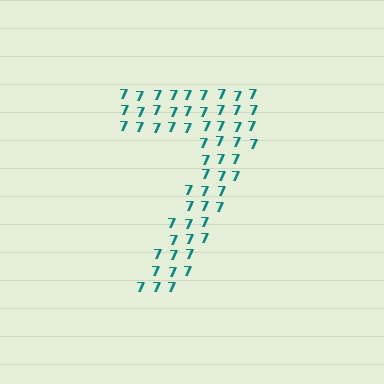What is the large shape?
The large shape is the digit 7.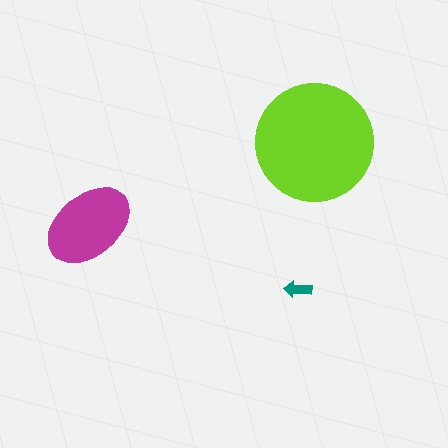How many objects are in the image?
There are 3 objects in the image.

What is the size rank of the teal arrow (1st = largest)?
3rd.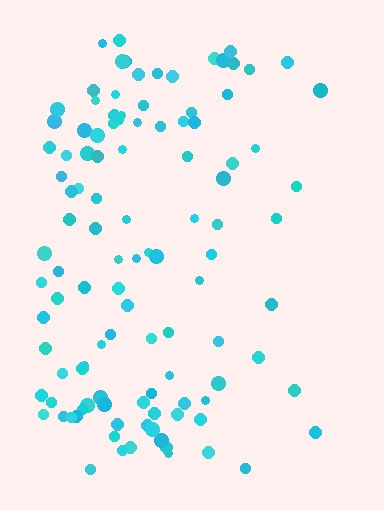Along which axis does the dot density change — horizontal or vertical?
Horizontal.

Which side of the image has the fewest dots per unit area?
The right.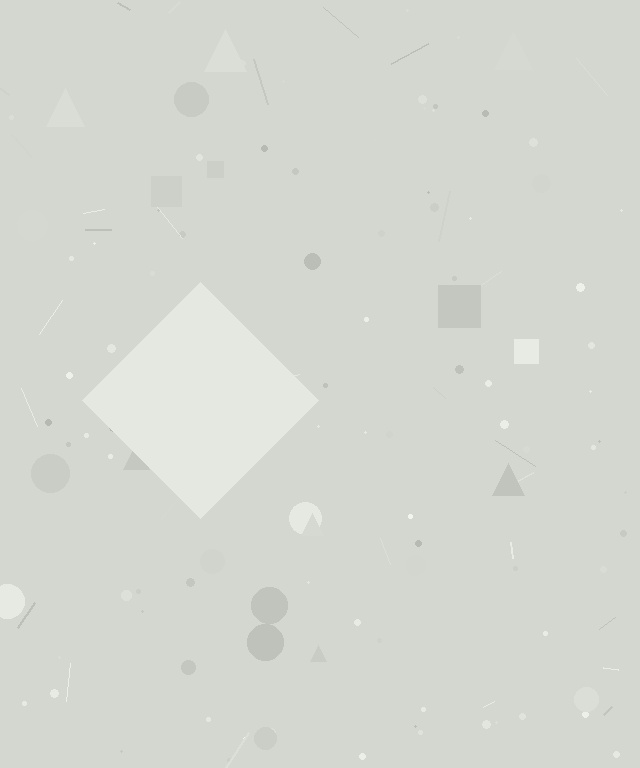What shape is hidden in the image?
A diamond is hidden in the image.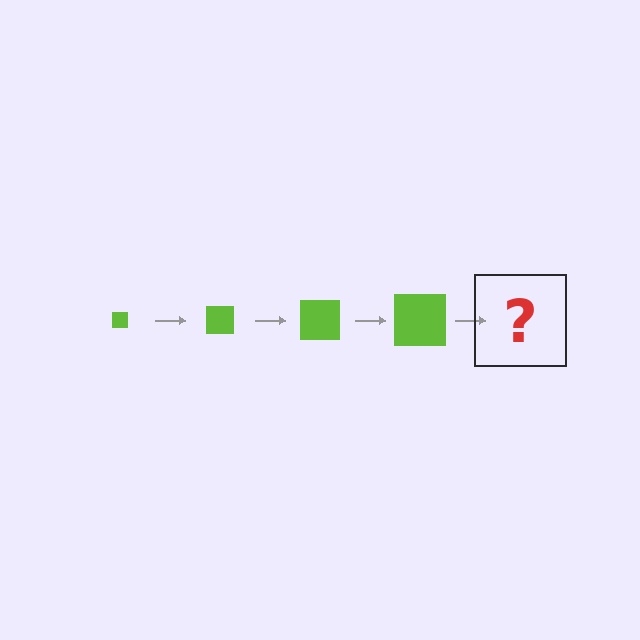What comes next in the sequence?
The next element should be a lime square, larger than the previous one.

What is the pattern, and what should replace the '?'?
The pattern is that the square gets progressively larger each step. The '?' should be a lime square, larger than the previous one.